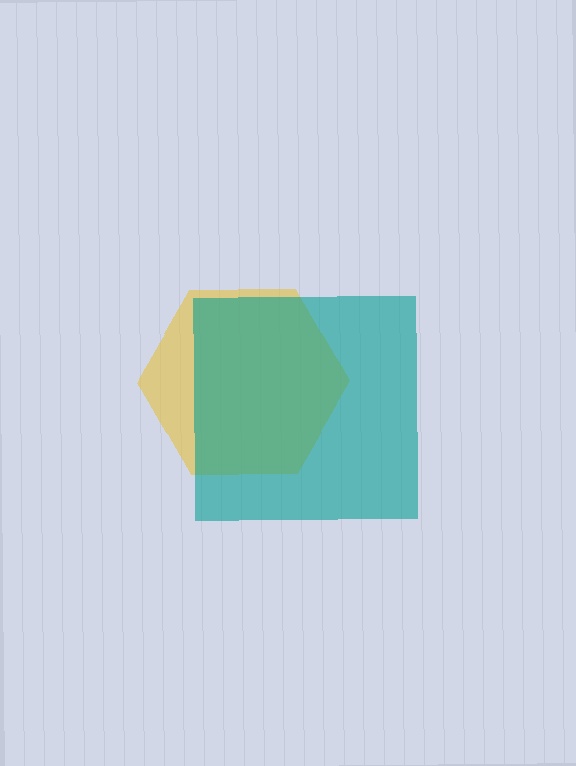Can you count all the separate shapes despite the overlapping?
Yes, there are 2 separate shapes.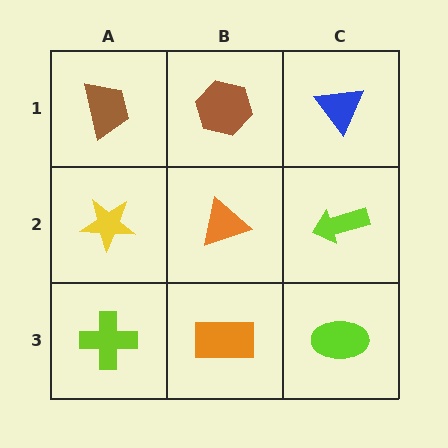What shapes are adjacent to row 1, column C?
A lime arrow (row 2, column C), a brown hexagon (row 1, column B).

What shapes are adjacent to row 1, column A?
A yellow star (row 2, column A), a brown hexagon (row 1, column B).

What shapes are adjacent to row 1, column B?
An orange triangle (row 2, column B), a brown trapezoid (row 1, column A), a blue triangle (row 1, column C).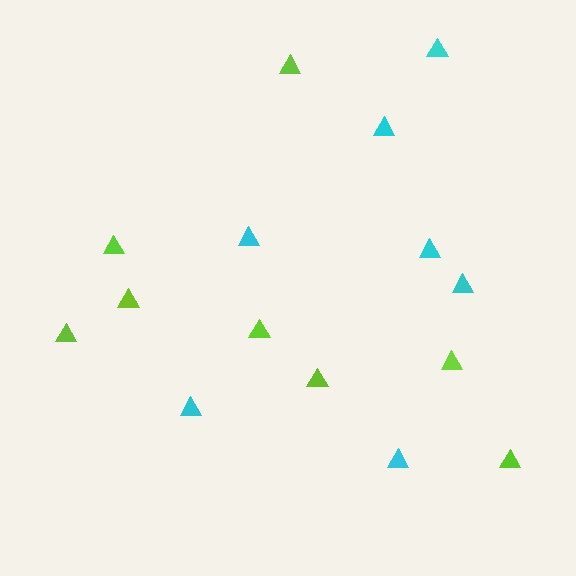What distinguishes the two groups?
There are 2 groups: one group of cyan triangles (7) and one group of lime triangles (8).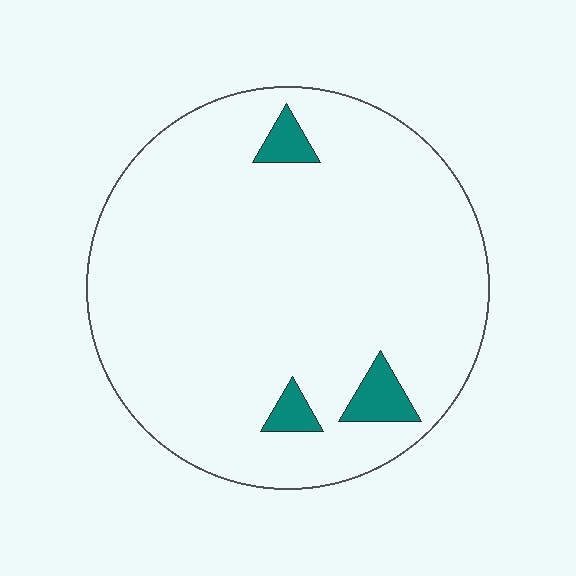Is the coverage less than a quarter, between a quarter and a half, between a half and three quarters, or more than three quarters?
Less than a quarter.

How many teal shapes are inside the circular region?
3.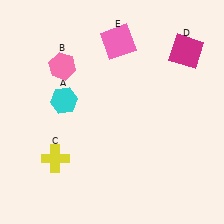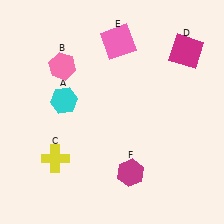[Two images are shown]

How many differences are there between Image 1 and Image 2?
There is 1 difference between the two images.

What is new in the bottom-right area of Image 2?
A magenta hexagon (F) was added in the bottom-right area of Image 2.